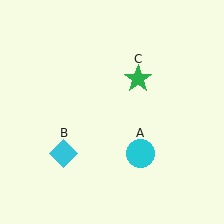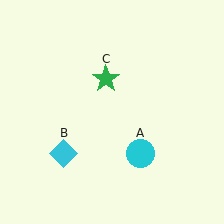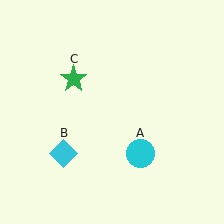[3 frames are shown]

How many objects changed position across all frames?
1 object changed position: green star (object C).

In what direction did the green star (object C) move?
The green star (object C) moved left.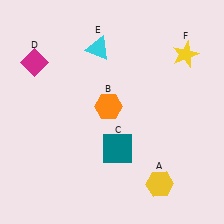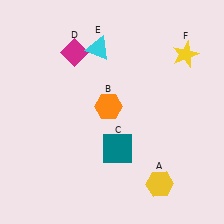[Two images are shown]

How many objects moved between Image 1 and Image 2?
1 object moved between the two images.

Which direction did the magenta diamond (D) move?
The magenta diamond (D) moved right.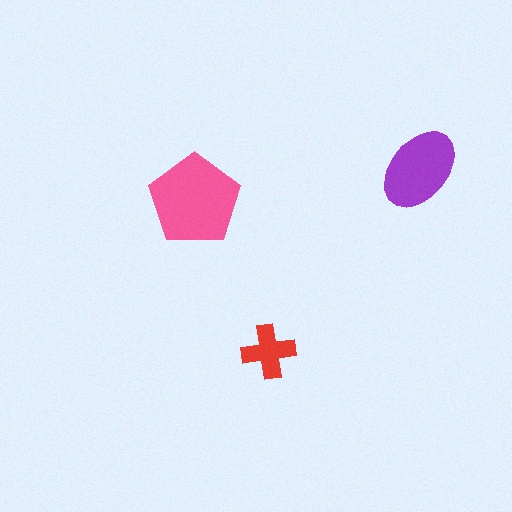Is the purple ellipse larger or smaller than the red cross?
Larger.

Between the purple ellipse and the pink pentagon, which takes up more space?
The pink pentagon.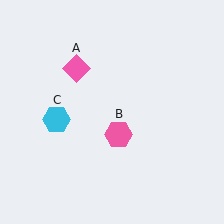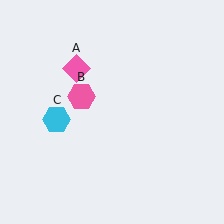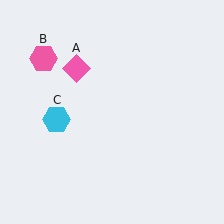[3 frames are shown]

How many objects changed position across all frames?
1 object changed position: pink hexagon (object B).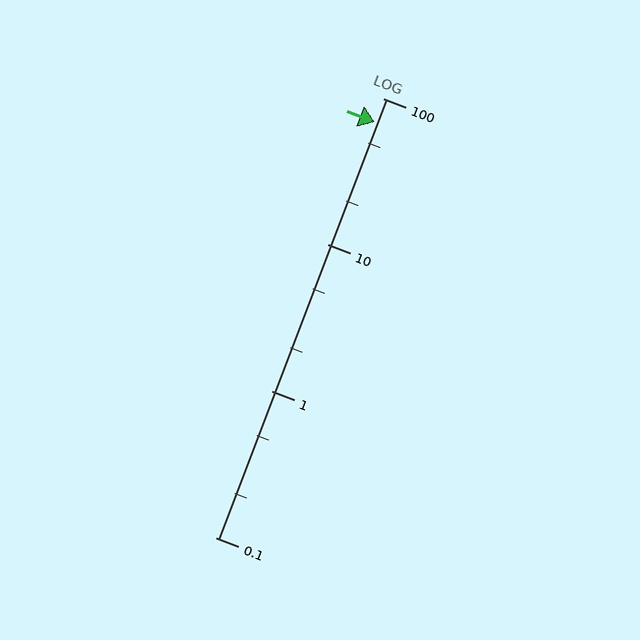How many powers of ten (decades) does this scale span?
The scale spans 3 decades, from 0.1 to 100.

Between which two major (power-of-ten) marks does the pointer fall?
The pointer is between 10 and 100.